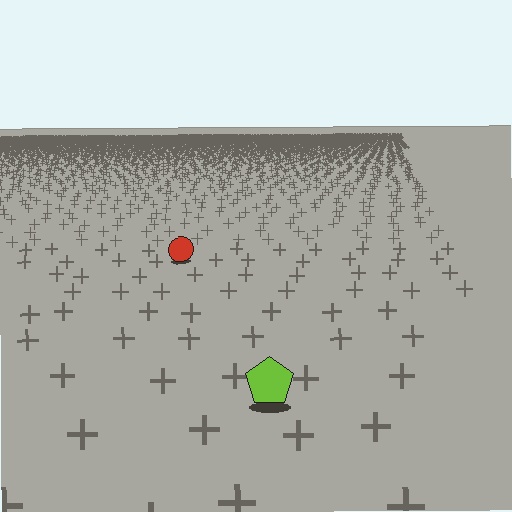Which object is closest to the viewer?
The lime pentagon is closest. The texture marks near it are larger and more spread out.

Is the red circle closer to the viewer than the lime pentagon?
No. The lime pentagon is closer — you can tell from the texture gradient: the ground texture is coarser near it.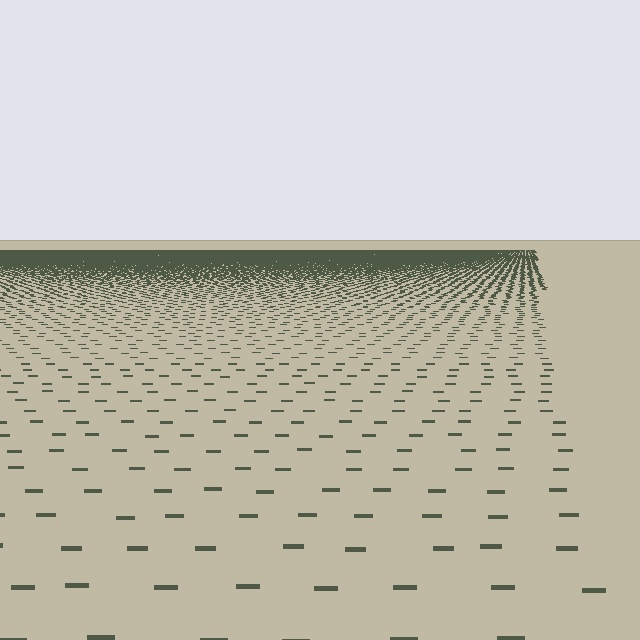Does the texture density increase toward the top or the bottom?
Density increases toward the top.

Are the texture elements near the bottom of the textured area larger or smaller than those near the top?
Larger. Near the bottom, elements are closer to the viewer and appear at a bigger on-screen size.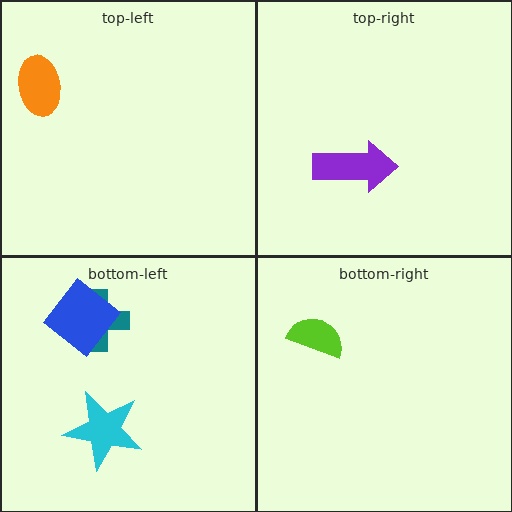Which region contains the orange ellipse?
The top-left region.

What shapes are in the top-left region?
The orange ellipse.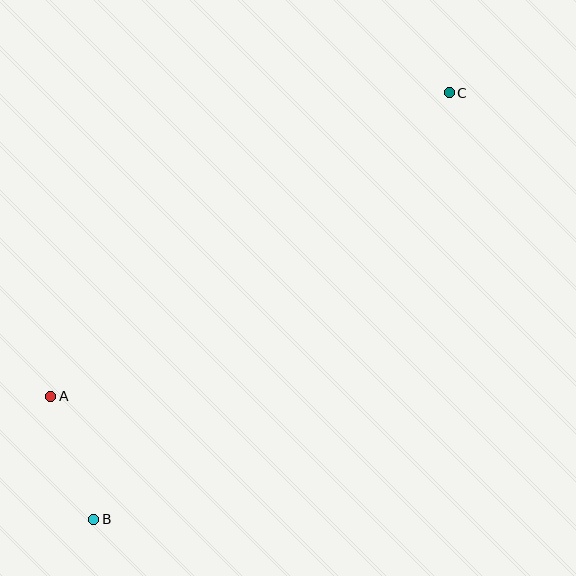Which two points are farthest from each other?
Points B and C are farthest from each other.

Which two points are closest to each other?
Points A and B are closest to each other.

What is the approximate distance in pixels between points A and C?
The distance between A and C is approximately 501 pixels.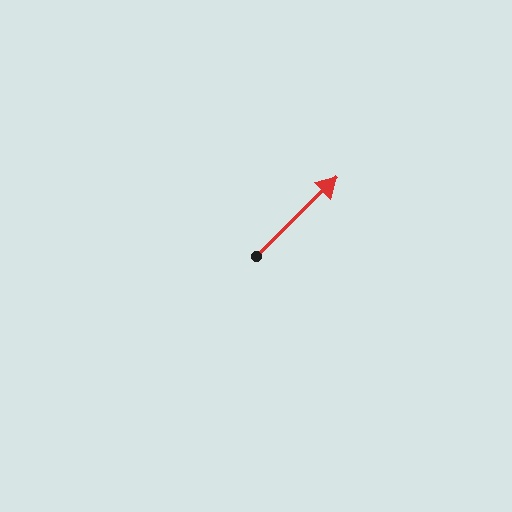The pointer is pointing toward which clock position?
Roughly 2 o'clock.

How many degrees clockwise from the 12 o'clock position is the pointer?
Approximately 46 degrees.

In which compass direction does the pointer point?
Northeast.